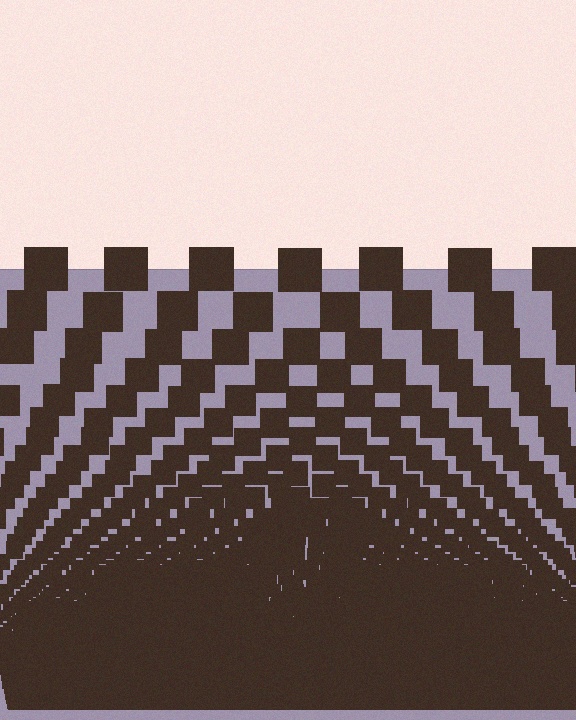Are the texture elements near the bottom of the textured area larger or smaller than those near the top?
Smaller. The gradient is inverted — elements near the bottom are smaller and denser.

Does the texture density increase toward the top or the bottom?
Density increases toward the bottom.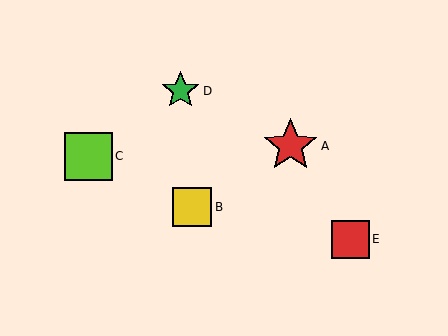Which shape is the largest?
The red star (labeled A) is the largest.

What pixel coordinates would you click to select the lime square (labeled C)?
Click at (88, 156) to select the lime square C.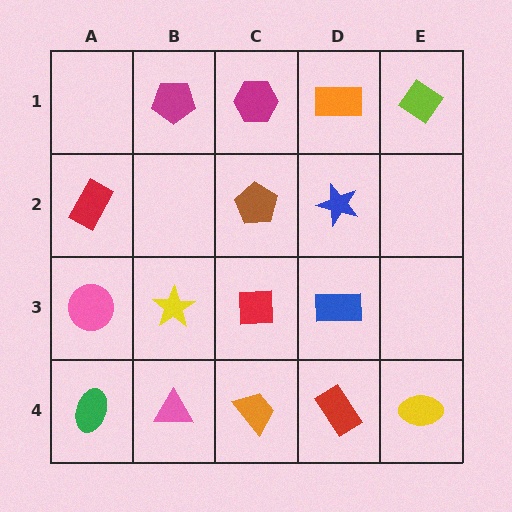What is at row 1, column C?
A magenta hexagon.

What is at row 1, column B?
A magenta pentagon.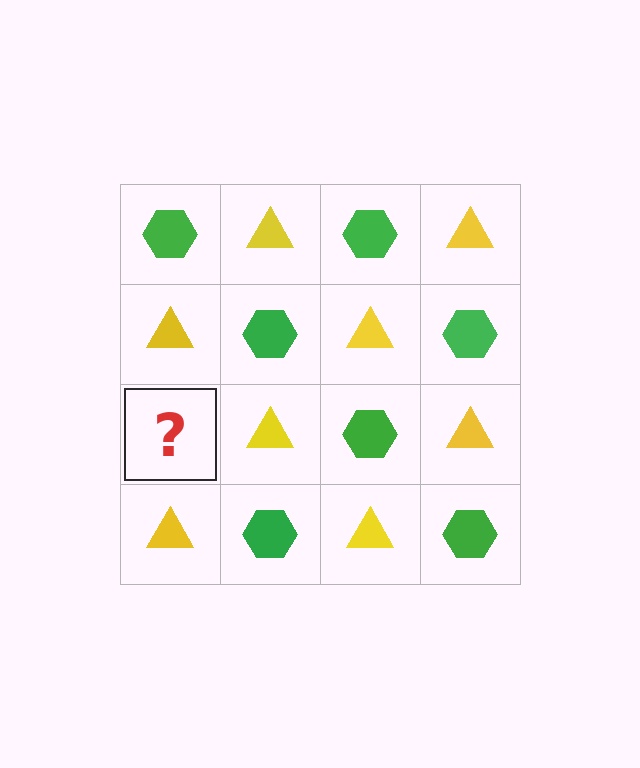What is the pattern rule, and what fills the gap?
The rule is that it alternates green hexagon and yellow triangle in a checkerboard pattern. The gap should be filled with a green hexagon.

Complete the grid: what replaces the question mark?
The question mark should be replaced with a green hexagon.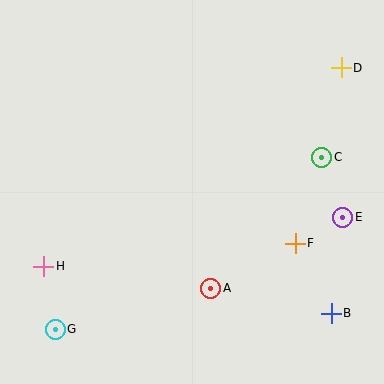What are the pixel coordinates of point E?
Point E is at (343, 217).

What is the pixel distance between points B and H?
The distance between B and H is 292 pixels.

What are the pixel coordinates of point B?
Point B is at (331, 313).